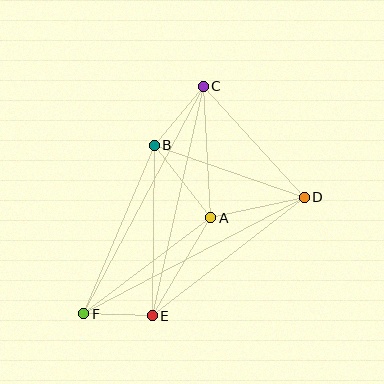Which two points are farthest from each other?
Points C and F are farthest from each other.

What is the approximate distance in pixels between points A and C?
The distance between A and C is approximately 131 pixels.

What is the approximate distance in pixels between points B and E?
The distance between B and E is approximately 170 pixels.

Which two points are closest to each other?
Points E and F are closest to each other.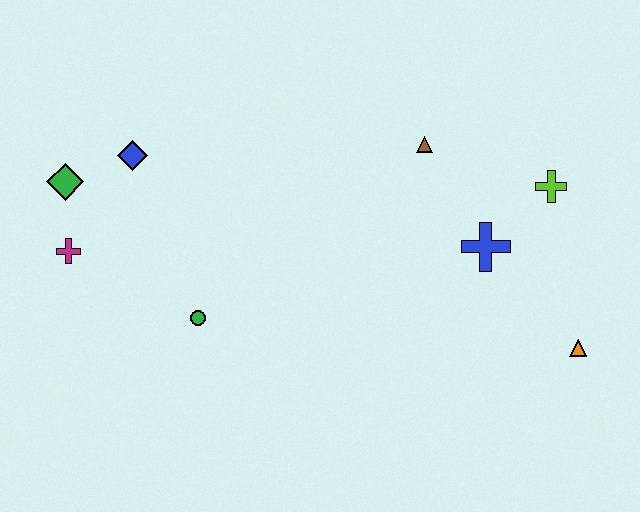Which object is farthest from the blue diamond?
The orange triangle is farthest from the blue diamond.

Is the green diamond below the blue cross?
No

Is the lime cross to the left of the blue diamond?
No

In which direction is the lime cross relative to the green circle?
The lime cross is to the right of the green circle.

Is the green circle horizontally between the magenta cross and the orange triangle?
Yes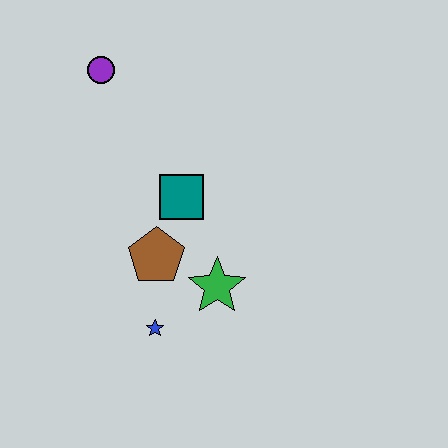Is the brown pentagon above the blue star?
Yes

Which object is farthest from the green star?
The purple circle is farthest from the green star.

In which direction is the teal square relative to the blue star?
The teal square is above the blue star.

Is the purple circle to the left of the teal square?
Yes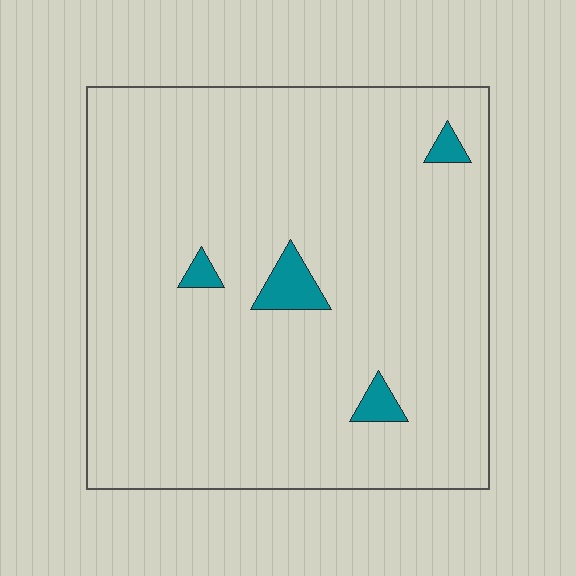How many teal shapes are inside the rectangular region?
4.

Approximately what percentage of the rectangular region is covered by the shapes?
Approximately 5%.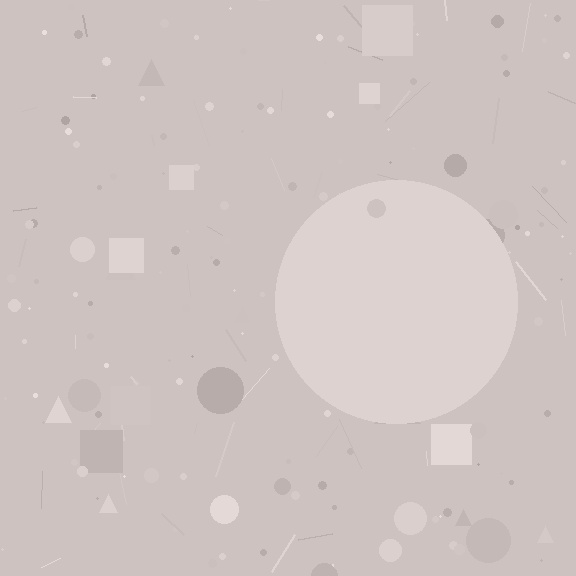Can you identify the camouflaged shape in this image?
The camouflaged shape is a circle.